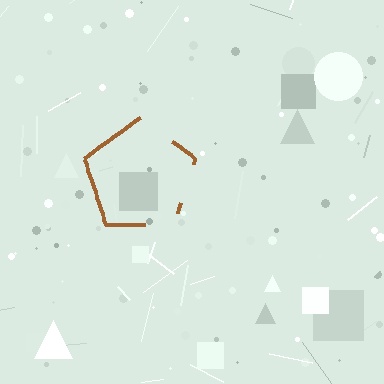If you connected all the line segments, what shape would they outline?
They would outline a pentagon.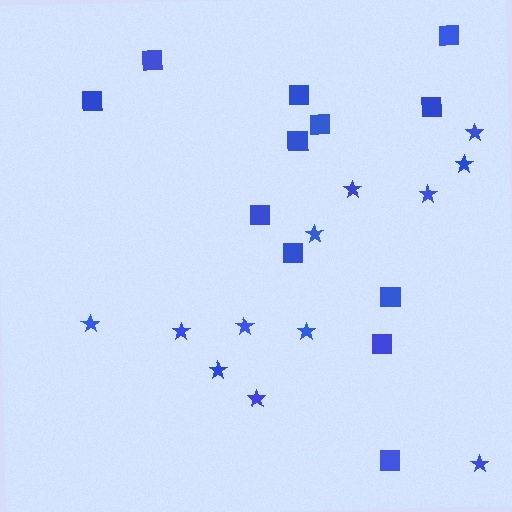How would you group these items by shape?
There are 2 groups: one group of squares (12) and one group of stars (12).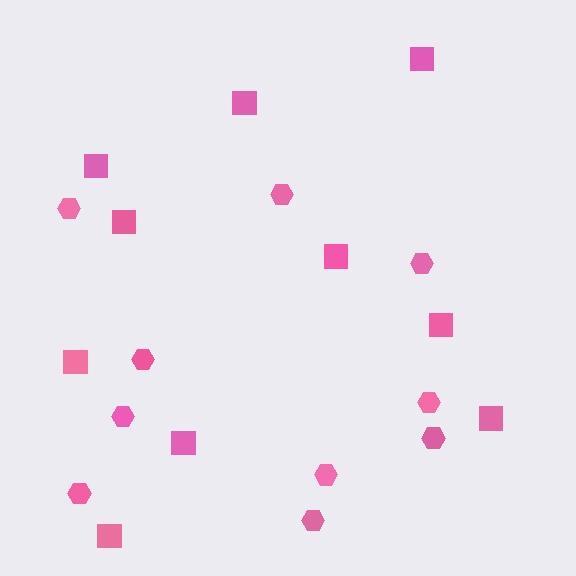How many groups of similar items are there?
There are 2 groups: one group of squares (10) and one group of hexagons (10).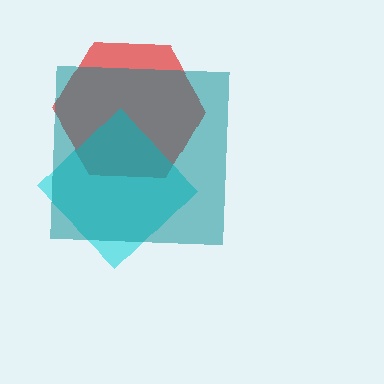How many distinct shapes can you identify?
There are 3 distinct shapes: a red hexagon, a cyan diamond, a teal square.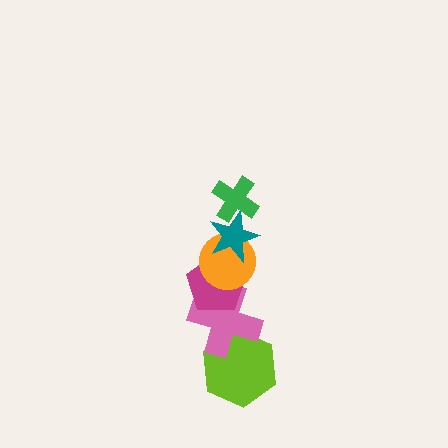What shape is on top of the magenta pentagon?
The orange circle is on top of the magenta pentagon.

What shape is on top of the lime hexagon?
The pink cross is on top of the lime hexagon.